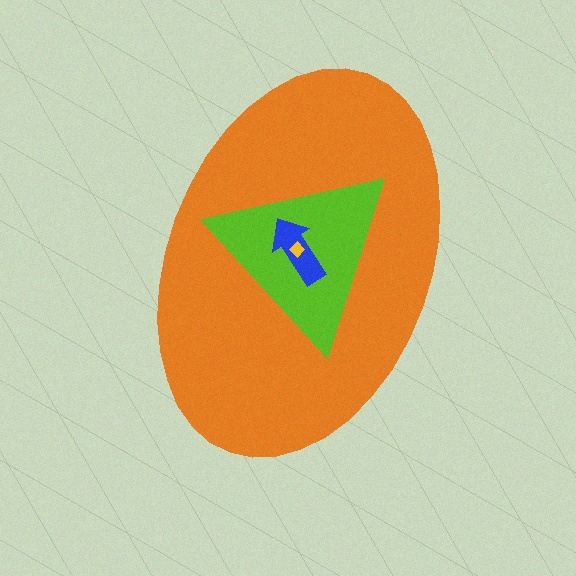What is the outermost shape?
The orange ellipse.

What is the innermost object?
The yellow diamond.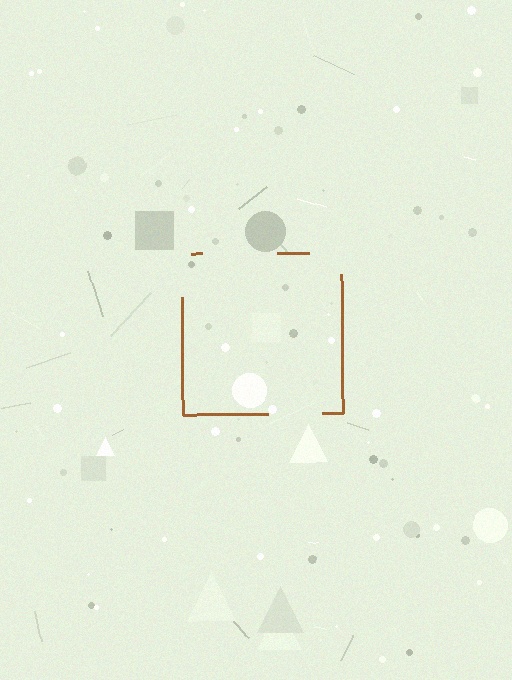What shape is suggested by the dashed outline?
The dashed outline suggests a square.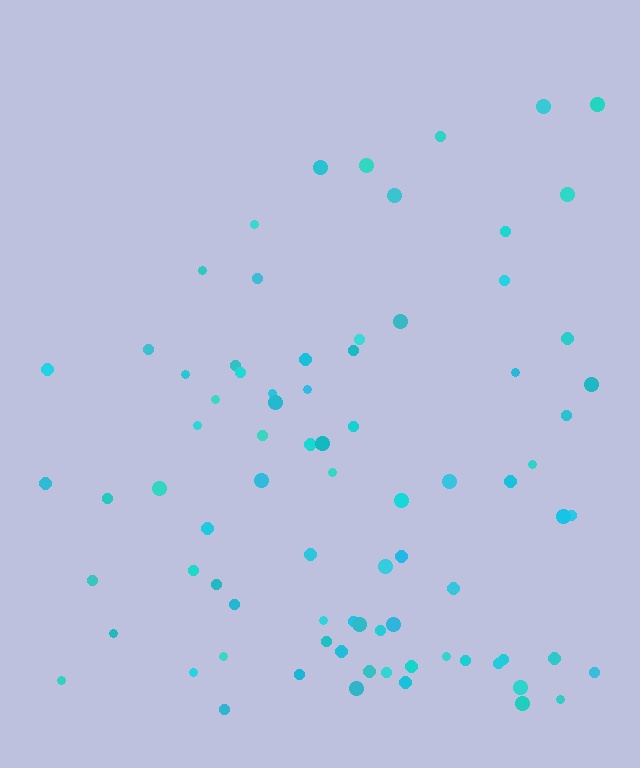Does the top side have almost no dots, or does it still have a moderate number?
Still a moderate number, just noticeably fewer than the bottom.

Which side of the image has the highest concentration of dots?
The bottom.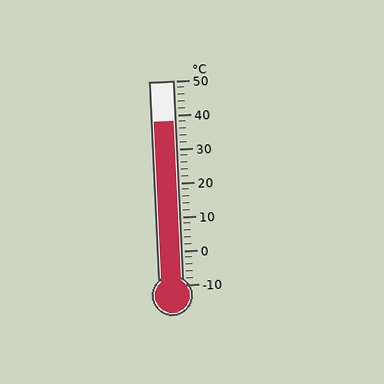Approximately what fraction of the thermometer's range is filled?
The thermometer is filled to approximately 80% of its range.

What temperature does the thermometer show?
The thermometer shows approximately 38°C.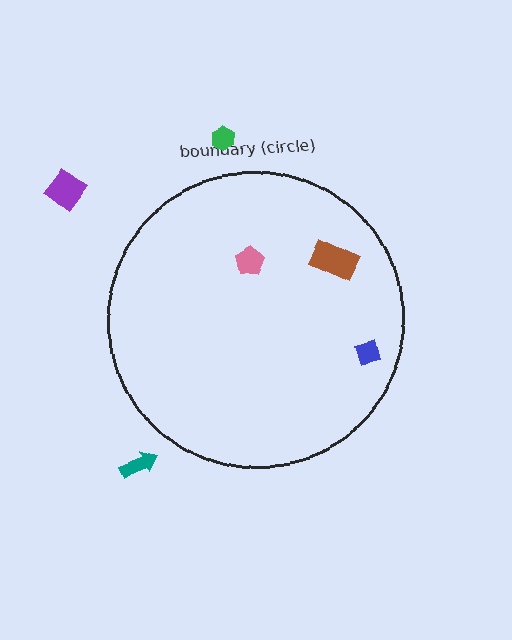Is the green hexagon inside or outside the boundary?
Outside.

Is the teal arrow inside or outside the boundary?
Outside.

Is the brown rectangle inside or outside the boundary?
Inside.